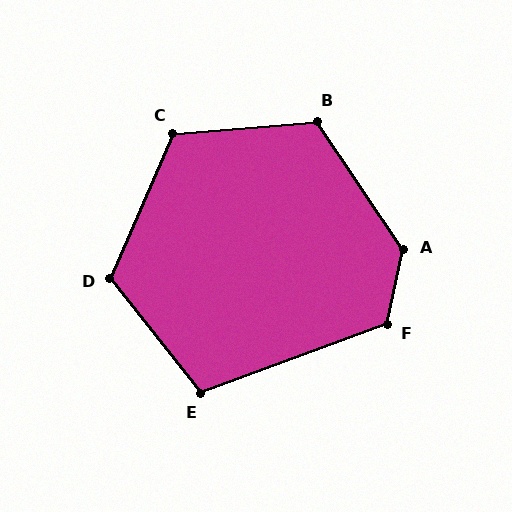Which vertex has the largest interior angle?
A, at approximately 134 degrees.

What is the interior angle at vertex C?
Approximately 118 degrees (obtuse).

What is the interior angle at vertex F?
Approximately 123 degrees (obtuse).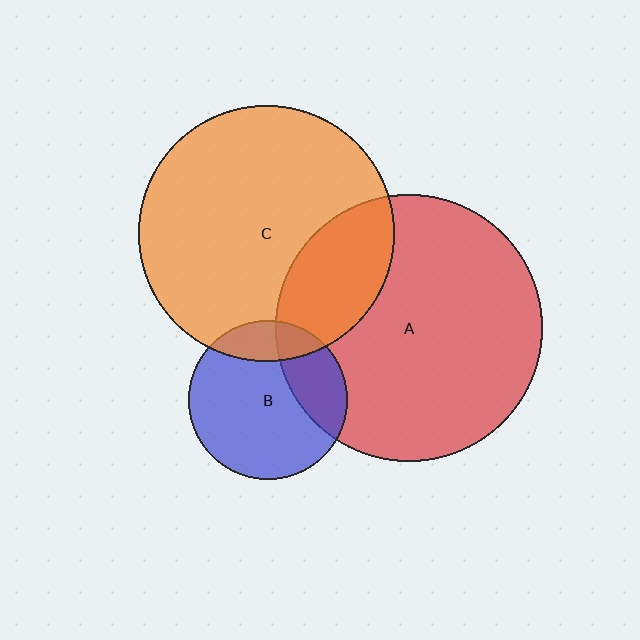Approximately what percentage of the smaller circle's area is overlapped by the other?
Approximately 25%.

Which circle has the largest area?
Circle A (red).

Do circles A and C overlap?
Yes.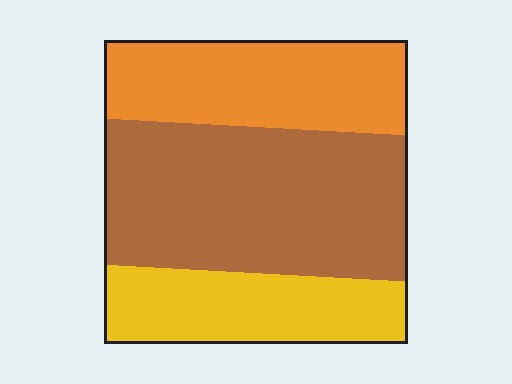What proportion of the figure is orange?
Orange takes up between a sixth and a third of the figure.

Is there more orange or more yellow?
Orange.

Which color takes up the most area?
Brown, at roughly 50%.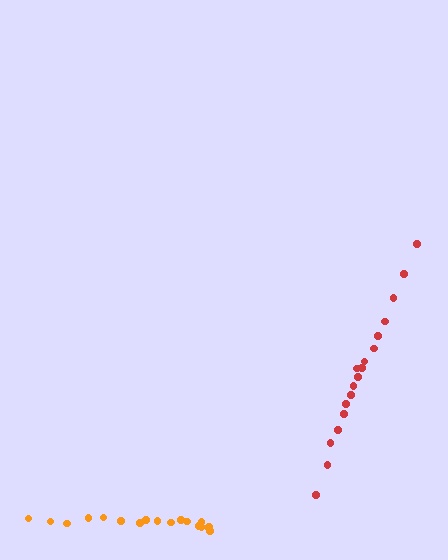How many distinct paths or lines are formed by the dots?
There are 2 distinct paths.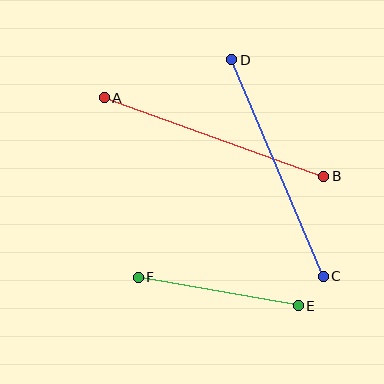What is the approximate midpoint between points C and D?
The midpoint is at approximately (277, 168) pixels.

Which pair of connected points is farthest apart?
Points C and D are farthest apart.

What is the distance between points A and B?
The distance is approximately 233 pixels.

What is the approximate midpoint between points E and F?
The midpoint is at approximately (218, 292) pixels.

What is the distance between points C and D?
The distance is approximately 235 pixels.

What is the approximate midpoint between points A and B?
The midpoint is at approximately (214, 137) pixels.